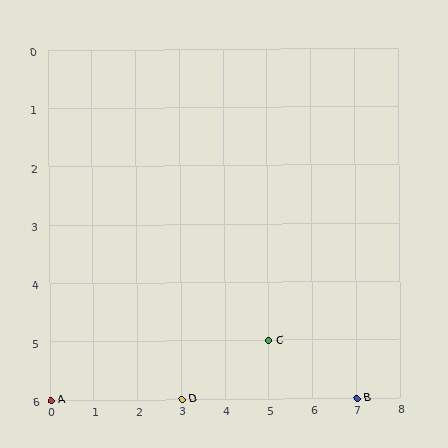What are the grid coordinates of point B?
Point B is at grid coordinates (7, 6).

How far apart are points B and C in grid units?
Points B and C are 2 columns and 1 row apart (about 2.2 grid units diagonally).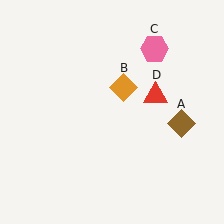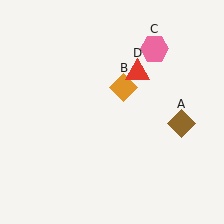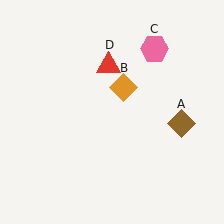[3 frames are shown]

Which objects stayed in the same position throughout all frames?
Brown diamond (object A) and orange diamond (object B) and pink hexagon (object C) remained stationary.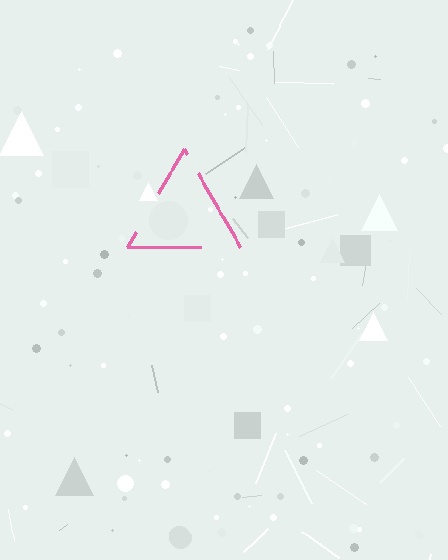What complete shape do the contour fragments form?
The contour fragments form a triangle.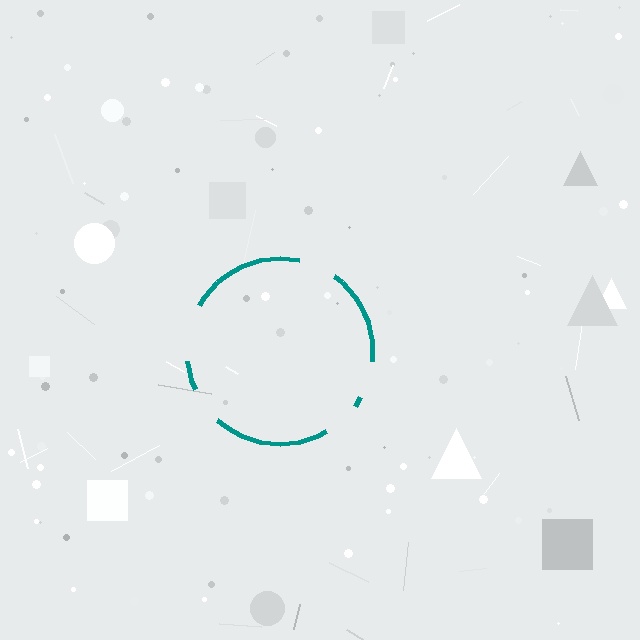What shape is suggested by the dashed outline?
The dashed outline suggests a circle.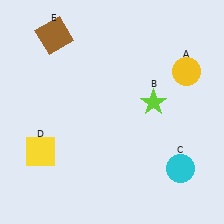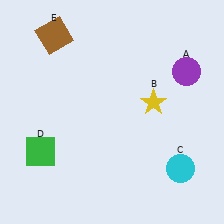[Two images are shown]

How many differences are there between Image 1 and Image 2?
There are 3 differences between the two images.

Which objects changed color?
A changed from yellow to purple. B changed from lime to yellow. D changed from yellow to green.